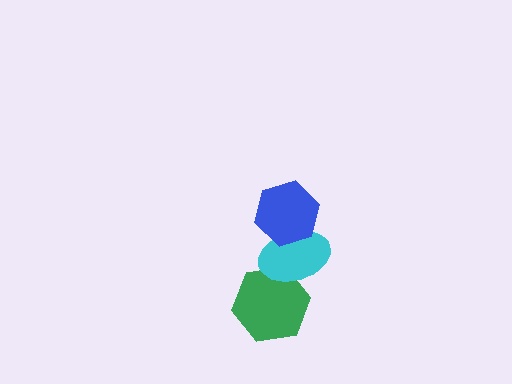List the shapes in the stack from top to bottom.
From top to bottom: the blue hexagon, the cyan ellipse, the green hexagon.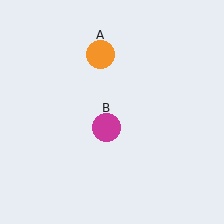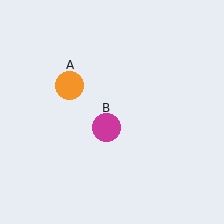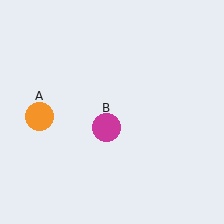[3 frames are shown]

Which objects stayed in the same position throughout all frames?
Magenta circle (object B) remained stationary.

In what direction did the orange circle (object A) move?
The orange circle (object A) moved down and to the left.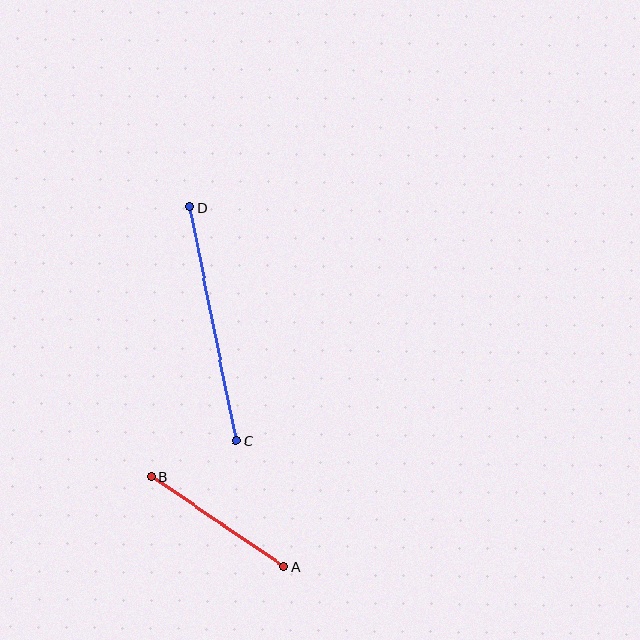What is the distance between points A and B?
The distance is approximately 160 pixels.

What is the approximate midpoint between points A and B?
The midpoint is at approximately (217, 522) pixels.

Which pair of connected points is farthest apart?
Points C and D are farthest apart.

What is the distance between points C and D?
The distance is approximately 238 pixels.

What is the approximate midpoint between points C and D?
The midpoint is at approximately (213, 324) pixels.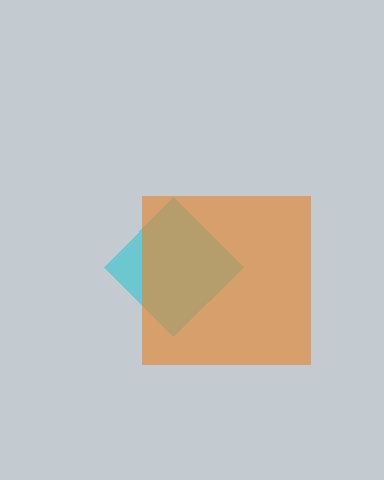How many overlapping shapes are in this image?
There are 2 overlapping shapes in the image.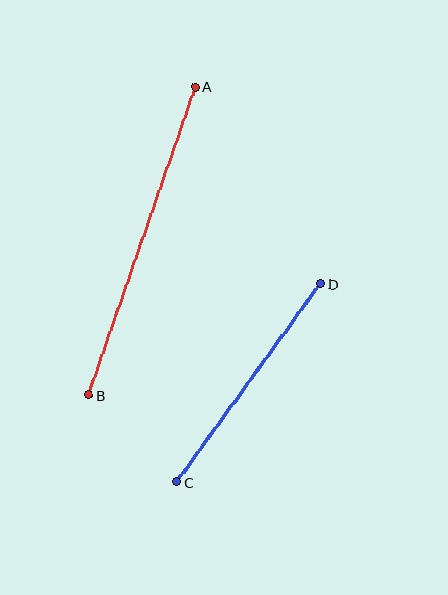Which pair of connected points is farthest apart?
Points A and B are farthest apart.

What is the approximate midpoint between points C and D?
The midpoint is at approximately (249, 383) pixels.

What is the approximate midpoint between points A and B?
The midpoint is at approximately (142, 241) pixels.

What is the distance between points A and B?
The distance is approximately 326 pixels.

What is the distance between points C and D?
The distance is approximately 244 pixels.